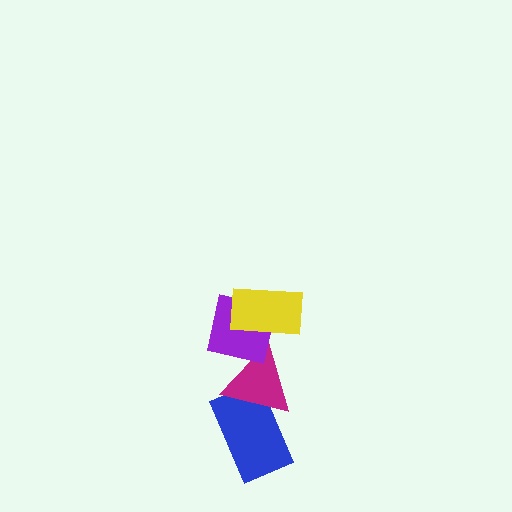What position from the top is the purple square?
The purple square is 2nd from the top.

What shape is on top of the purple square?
The yellow rectangle is on top of the purple square.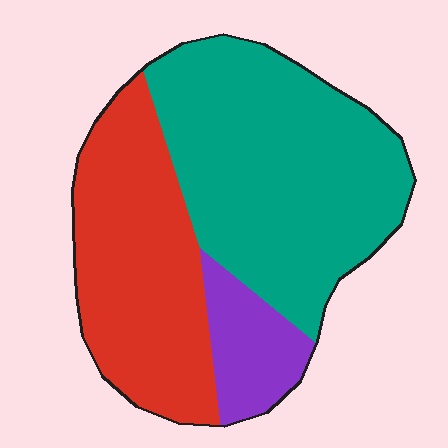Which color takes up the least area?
Purple, at roughly 10%.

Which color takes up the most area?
Teal, at roughly 50%.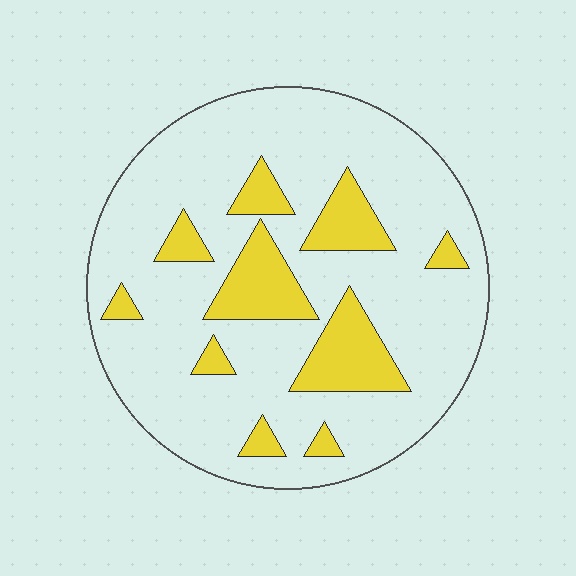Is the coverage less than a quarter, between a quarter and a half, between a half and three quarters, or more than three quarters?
Less than a quarter.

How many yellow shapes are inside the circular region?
10.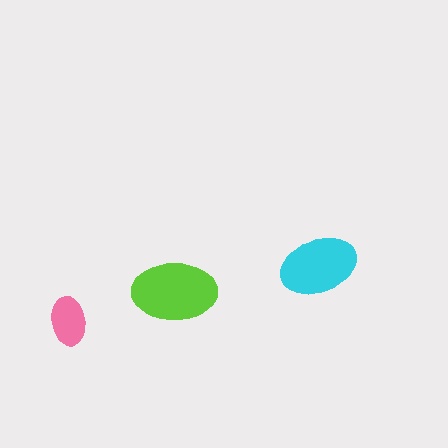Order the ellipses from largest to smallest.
the lime one, the cyan one, the pink one.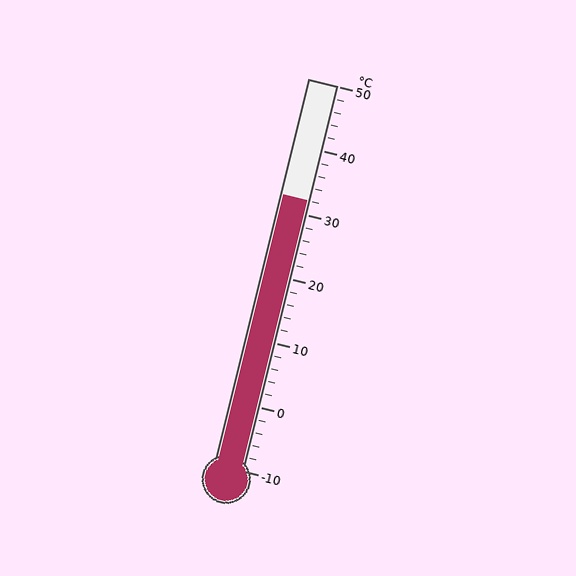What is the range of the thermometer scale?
The thermometer scale ranges from -10°C to 50°C.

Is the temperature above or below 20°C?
The temperature is above 20°C.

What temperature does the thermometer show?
The thermometer shows approximately 32°C.